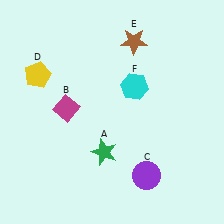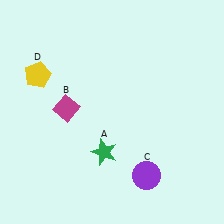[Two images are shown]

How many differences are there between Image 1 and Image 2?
There are 2 differences between the two images.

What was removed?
The cyan hexagon (F), the brown star (E) were removed in Image 2.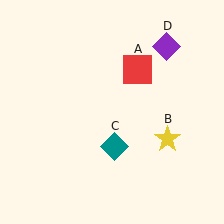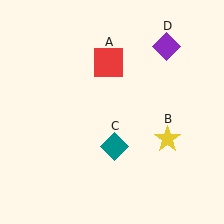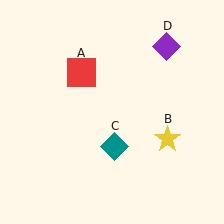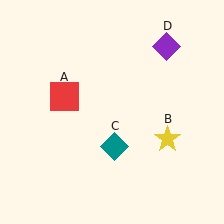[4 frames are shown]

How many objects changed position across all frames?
1 object changed position: red square (object A).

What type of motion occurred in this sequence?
The red square (object A) rotated counterclockwise around the center of the scene.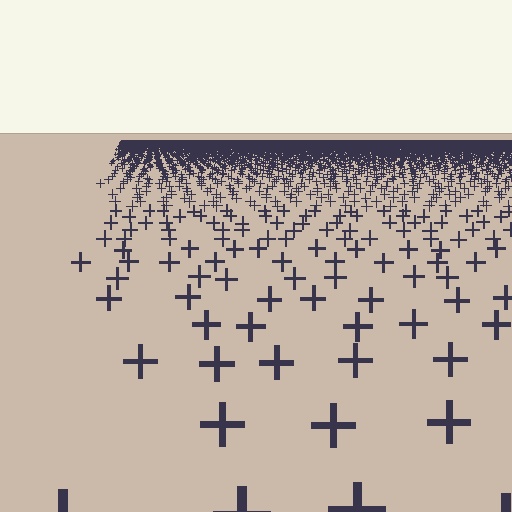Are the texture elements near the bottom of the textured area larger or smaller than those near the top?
Larger. Near the bottom, elements are closer to the viewer and appear at a bigger on-screen size.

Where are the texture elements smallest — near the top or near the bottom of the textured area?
Near the top.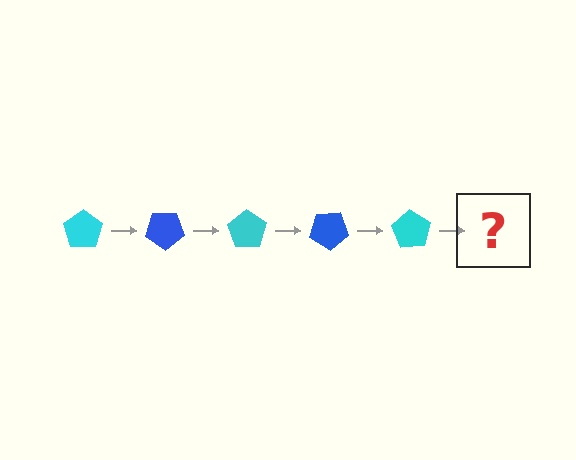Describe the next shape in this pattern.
It should be a blue pentagon, rotated 175 degrees from the start.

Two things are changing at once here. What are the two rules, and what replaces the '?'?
The two rules are that it rotates 35 degrees each step and the color cycles through cyan and blue. The '?' should be a blue pentagon, rotated 175 degrees from the start.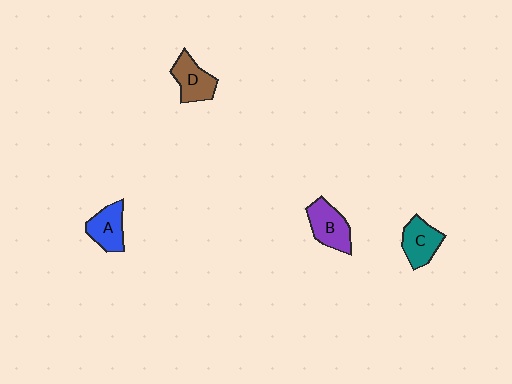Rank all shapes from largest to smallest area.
From largest to smallest: B (purple), D (brown), C (teal), A (blue).